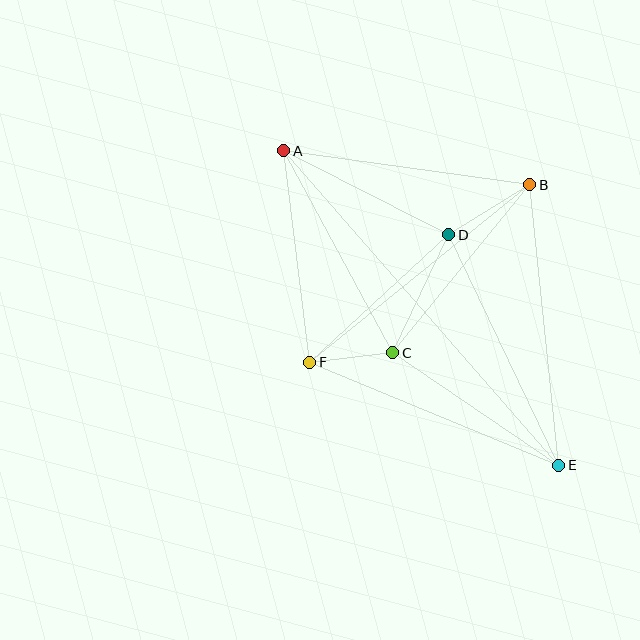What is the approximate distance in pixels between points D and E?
The distance between D and E is approximately 256 pixels.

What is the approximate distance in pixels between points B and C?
The distance between B and C is approximately 217 pixels.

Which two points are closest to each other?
Points C and F are closest to each other.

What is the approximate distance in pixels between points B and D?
The distance between B and D is approximately 95 pixels.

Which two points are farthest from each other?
Points A and E are farthest from each other.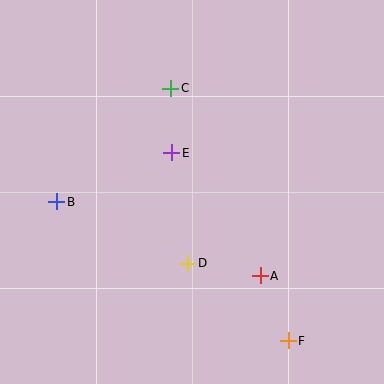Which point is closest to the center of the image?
Point E at (172, 153) is closest to the center.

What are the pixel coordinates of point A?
Point A is at (260, 276).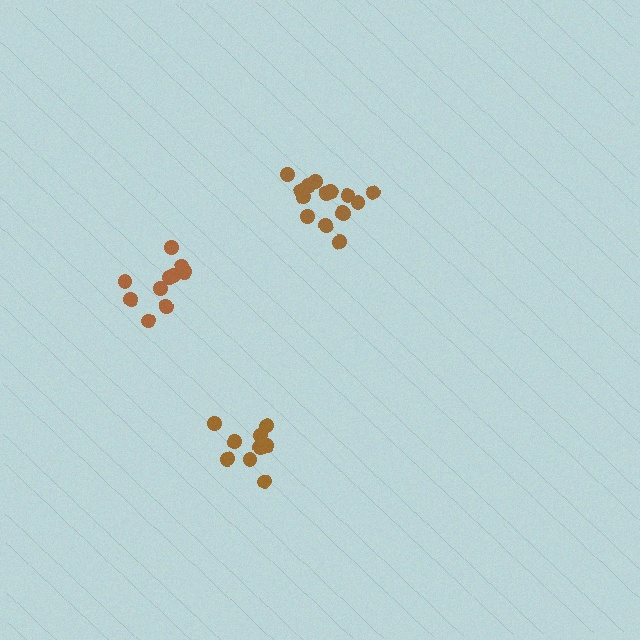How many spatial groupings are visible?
There are 3 spatial groupings.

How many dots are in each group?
Group 1: 9 dots, Group 2: 10 dots, Group 3: 15 dots (34 total).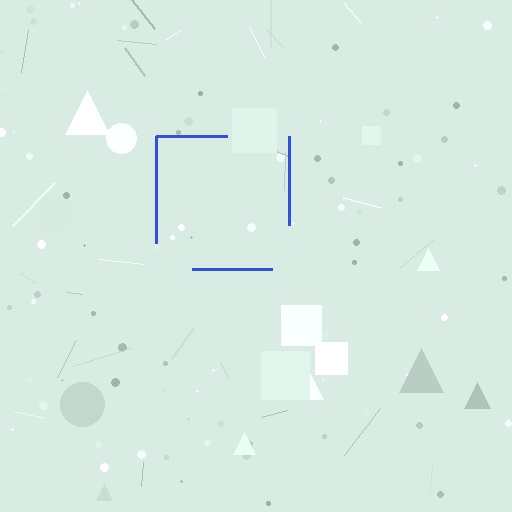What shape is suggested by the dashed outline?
The dashed outline suggests a square.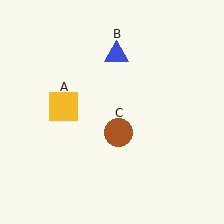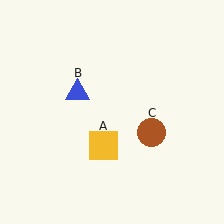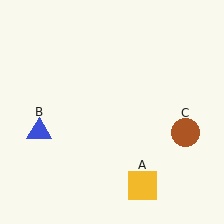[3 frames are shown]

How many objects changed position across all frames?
3 objects changed position: yellow square (object A), blue triangle (object B), brown circle (object C).